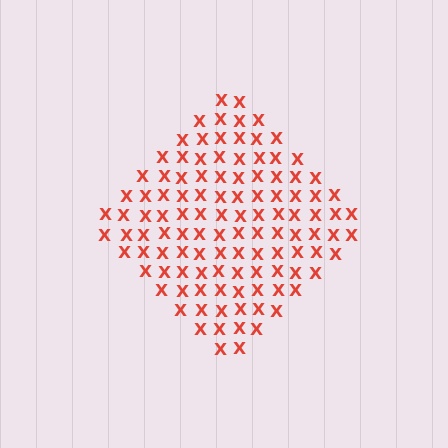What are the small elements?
The small elements are letter X's.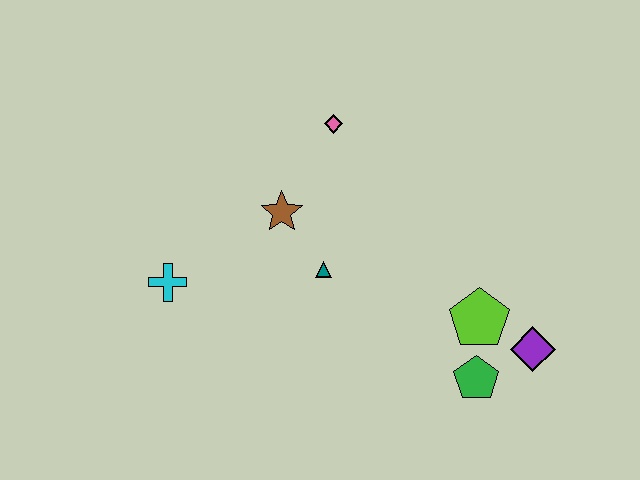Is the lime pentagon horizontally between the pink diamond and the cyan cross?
No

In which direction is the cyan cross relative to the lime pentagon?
The cyan cross is to the left of the lime pentagon.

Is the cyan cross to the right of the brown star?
No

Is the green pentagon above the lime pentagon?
No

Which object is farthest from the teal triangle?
The purple diamond is farthest from the teal triangle.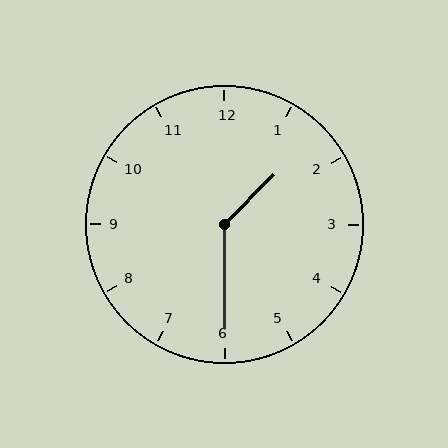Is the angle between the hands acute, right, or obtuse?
It is obtuse.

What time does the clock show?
1:30.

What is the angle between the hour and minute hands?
Approximately 135 degrees.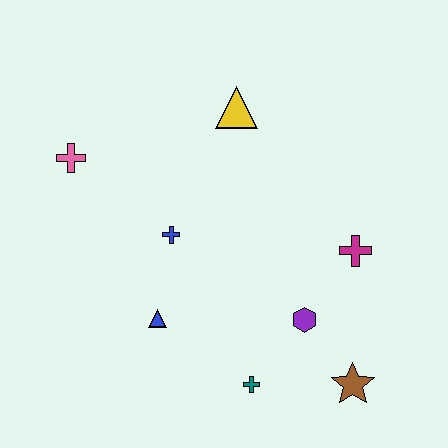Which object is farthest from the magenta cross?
The pink cross is farthest from the magenta cross.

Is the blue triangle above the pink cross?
No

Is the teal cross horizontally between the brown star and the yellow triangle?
Yes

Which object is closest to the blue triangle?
The blue cross is closest to the blue triangle.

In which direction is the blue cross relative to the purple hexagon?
The blue cross is to the left of the purple hexagon.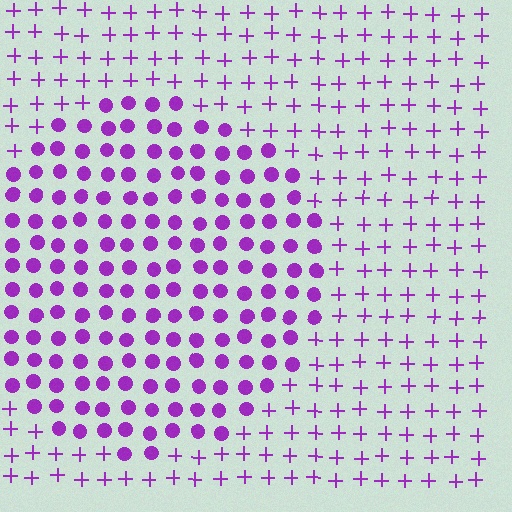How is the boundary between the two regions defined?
The boundary is defined by a change in element shape: circles inside vs. plus signs outside. All elements share the same color and spacing.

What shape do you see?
I see a circle.